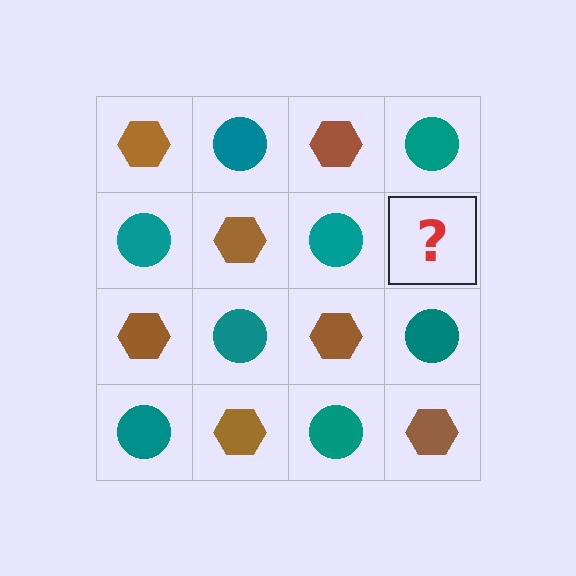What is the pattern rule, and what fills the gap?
The rule is that it alternates brown hexagon and teal circle in a checkerboard pattern. The gap should be filled with a brown hexagon.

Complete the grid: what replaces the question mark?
The question mark should be replaced with a brown hexagon.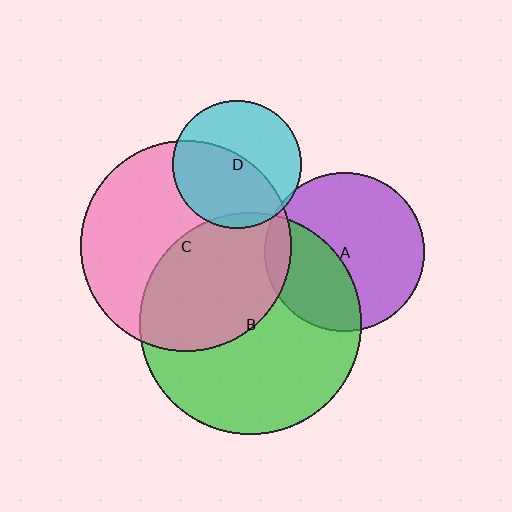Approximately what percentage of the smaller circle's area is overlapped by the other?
Approximately 35%.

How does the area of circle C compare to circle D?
Approximately 2.7 times.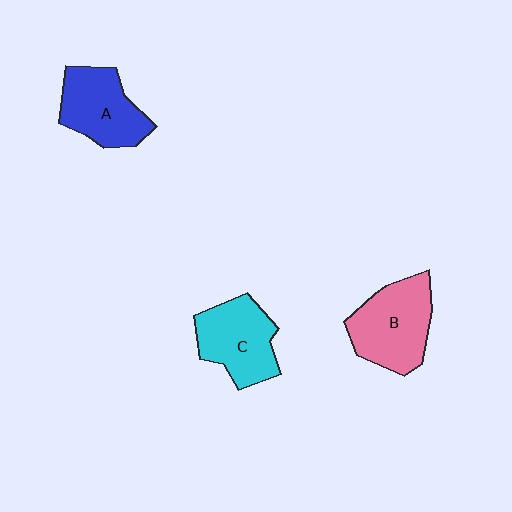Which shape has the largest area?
Shape B (pink).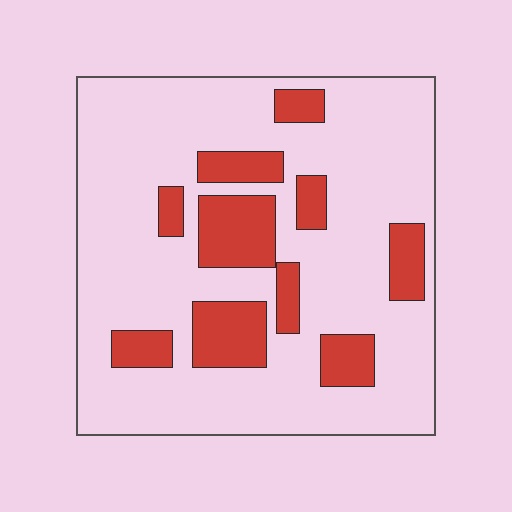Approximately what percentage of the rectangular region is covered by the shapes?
Approximately 20%.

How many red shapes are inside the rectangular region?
10.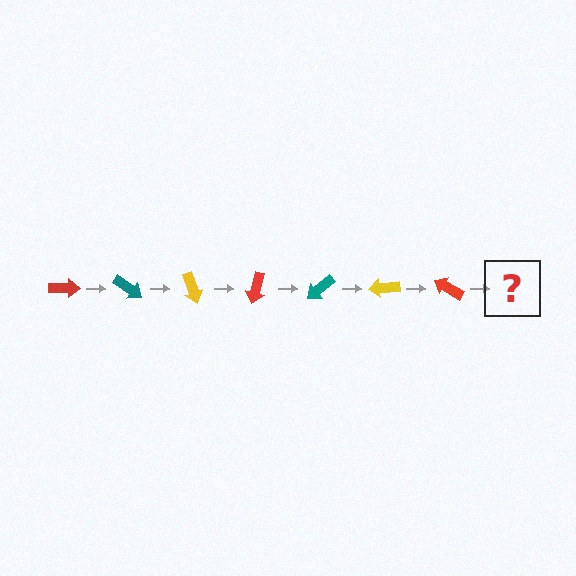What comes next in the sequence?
The next element should be a teal arrow, rotated 245 degrees from the start.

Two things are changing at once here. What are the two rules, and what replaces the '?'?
The two rules are that it rotates 35 degrees each step and the color cycles through red, teal, and yellow. The '?' should be a teal arrow, rotated 245 degrees from the start.